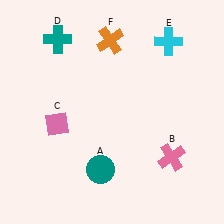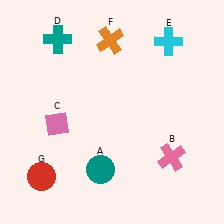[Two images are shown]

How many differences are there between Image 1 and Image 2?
There is 1 difference between the two images.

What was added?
A red circle (G) was added in Image 2.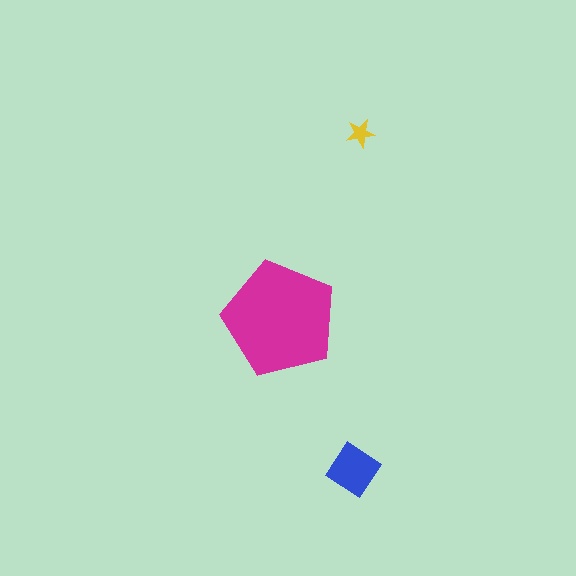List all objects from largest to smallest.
The magenta pentagon, the blue diamond, the yellow star.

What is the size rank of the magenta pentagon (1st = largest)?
1st.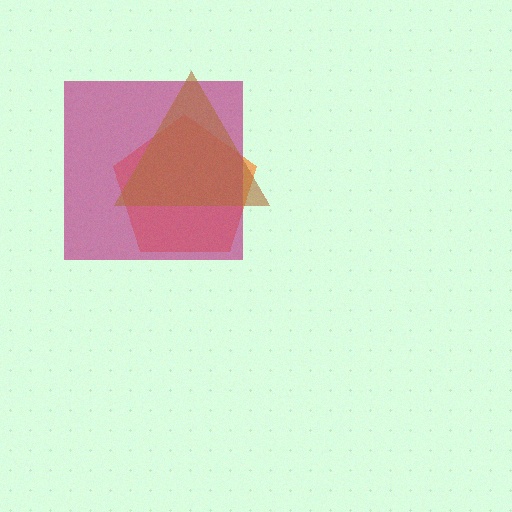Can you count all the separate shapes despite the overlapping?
Yes, there are 3 separate shapes.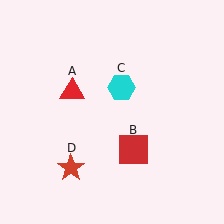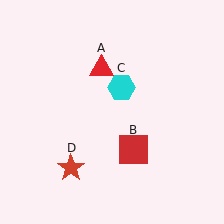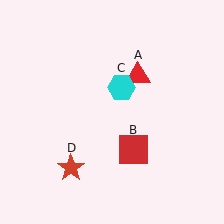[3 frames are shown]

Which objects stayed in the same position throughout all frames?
Red square (object B) and cyan hexagon (object C) and red star (object D) remained stationary.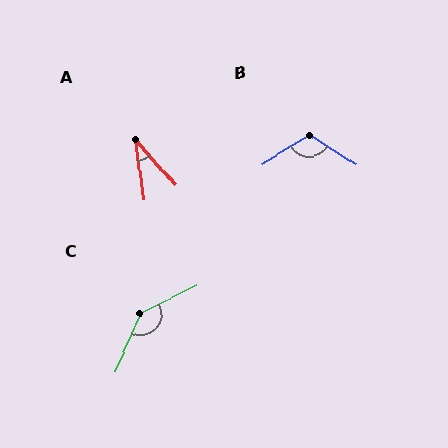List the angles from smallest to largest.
A (33°), B (116°), C (140°).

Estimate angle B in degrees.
Approximately 116 degrees.